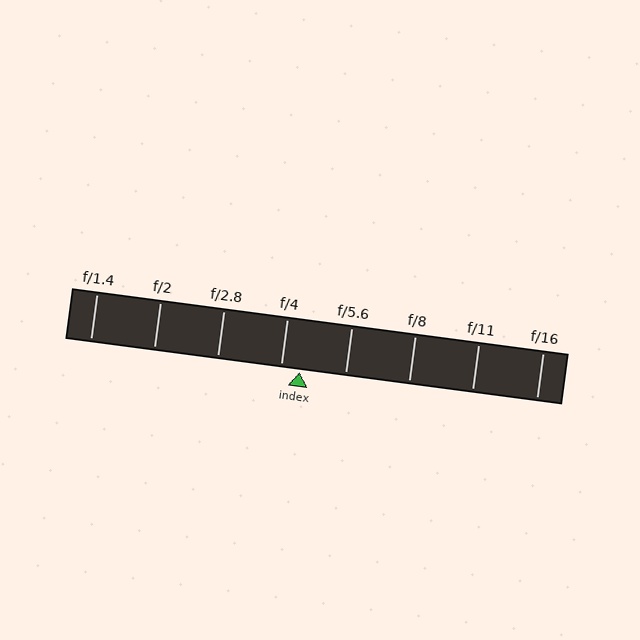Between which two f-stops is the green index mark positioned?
The index mark is between f/4 and f/5.6.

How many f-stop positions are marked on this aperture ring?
There are 8 f-stop positions marked.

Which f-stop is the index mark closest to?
The index mark is closest to f/4.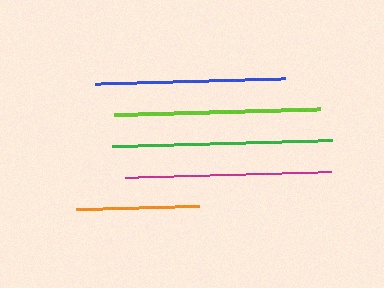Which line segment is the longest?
The green line is the longest at approximately 221 pixels.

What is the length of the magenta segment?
The magenta segment is approximately 205 pixels long.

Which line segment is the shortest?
The orange line is the shortest at approximately 123 pixels.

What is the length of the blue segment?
The blue segment is approximately 190 pixels long.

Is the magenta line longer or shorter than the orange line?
The magenta line is longer than the orange line.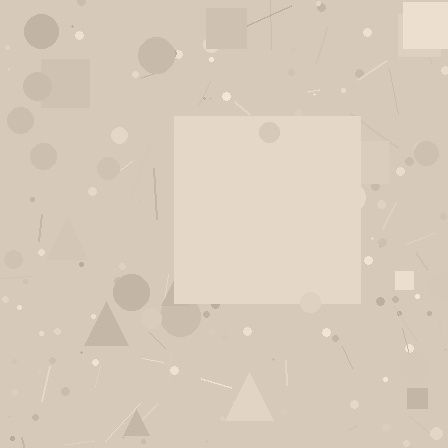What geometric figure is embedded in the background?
A square is embedded in the background.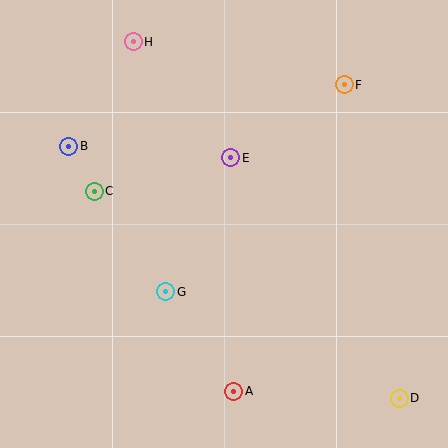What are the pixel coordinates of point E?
Point E is at (231, 158).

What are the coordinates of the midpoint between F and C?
The midpoint between F and C is at (219, 138).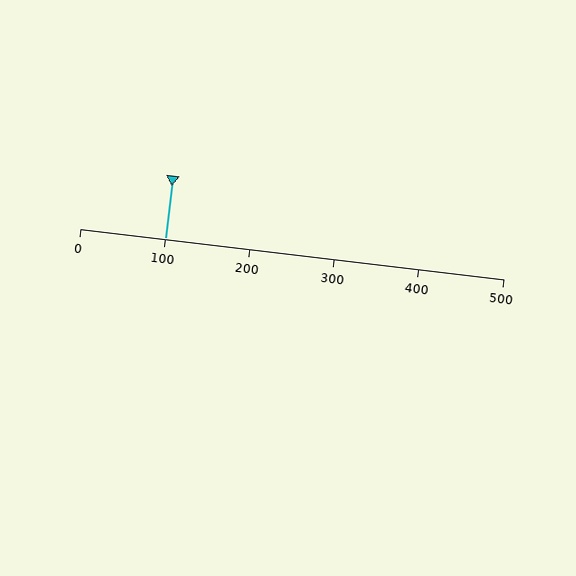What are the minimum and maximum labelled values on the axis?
The axis runs from 0 to 500.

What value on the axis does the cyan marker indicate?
The marker indicates approximately 100.